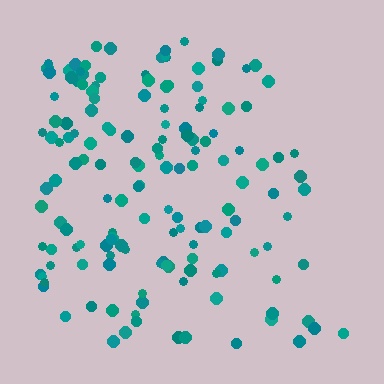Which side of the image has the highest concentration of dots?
The left.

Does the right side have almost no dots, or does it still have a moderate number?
Still a moderate number, just noticeably fewer than the left.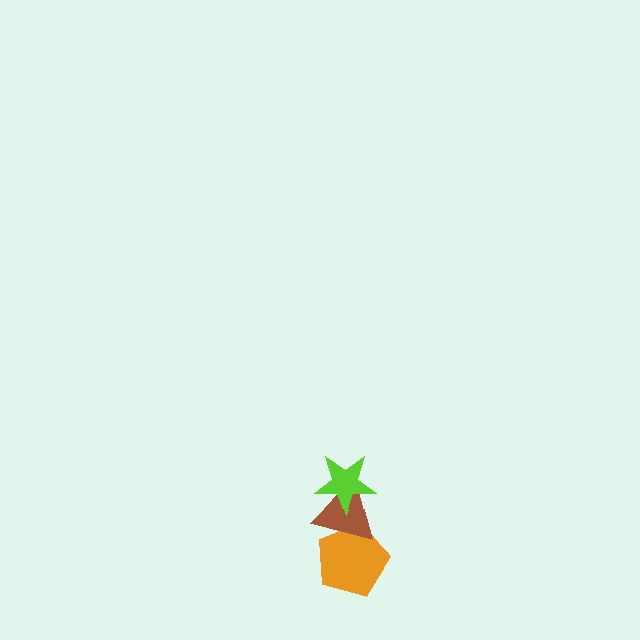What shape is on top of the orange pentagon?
The brown triangle is on top of the orange pentagon.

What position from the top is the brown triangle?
The brown triangle is 2nd from the top.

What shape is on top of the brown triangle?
The lime star is on top of the brown triangle.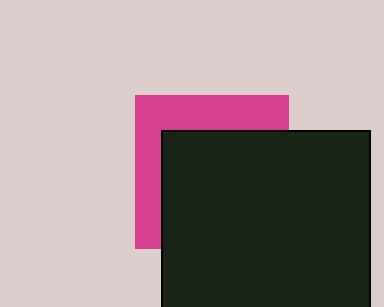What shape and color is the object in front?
The object in front is a black square.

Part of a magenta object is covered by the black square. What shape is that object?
It is a square.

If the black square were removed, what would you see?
You would see the complete magenta square.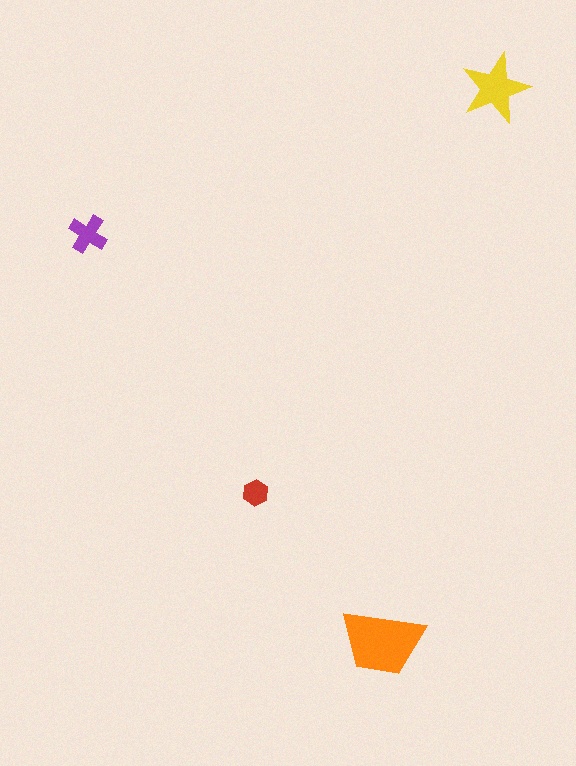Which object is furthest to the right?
The yellow star is rightmost.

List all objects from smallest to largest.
The red hexagon, the purple cross, the yellow star, the orange trapezoid.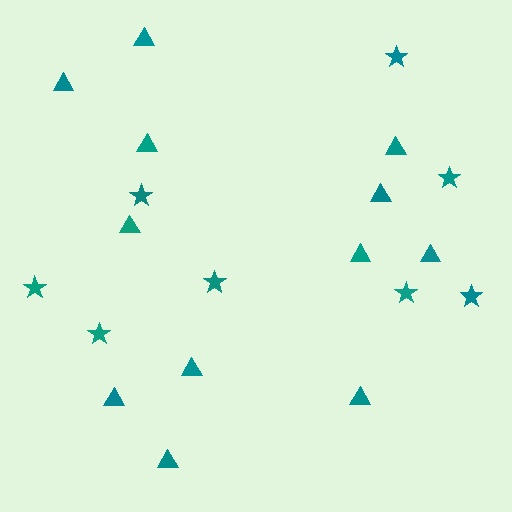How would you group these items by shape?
There are 2 groups: one group of triangles (12) and one group of stars (8).